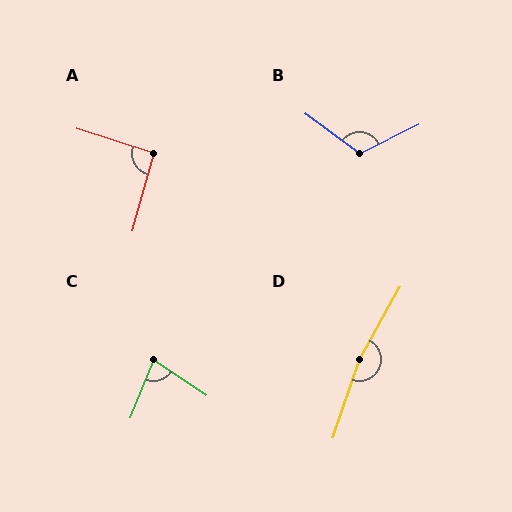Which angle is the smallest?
C, at approximately 78 degrees.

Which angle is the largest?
D, at approximately 169 degrees.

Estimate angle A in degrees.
Approximately 92 degrees.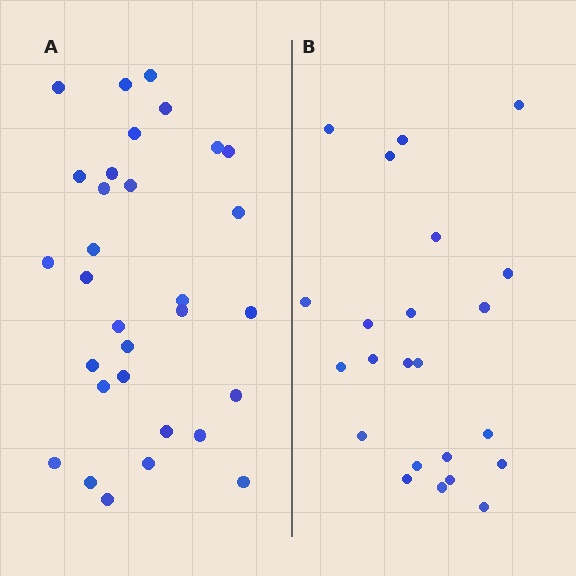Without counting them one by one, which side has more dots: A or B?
Region A (the left region) has more dots.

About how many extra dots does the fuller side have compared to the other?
Region A has roughly 8 or so more dots than region B.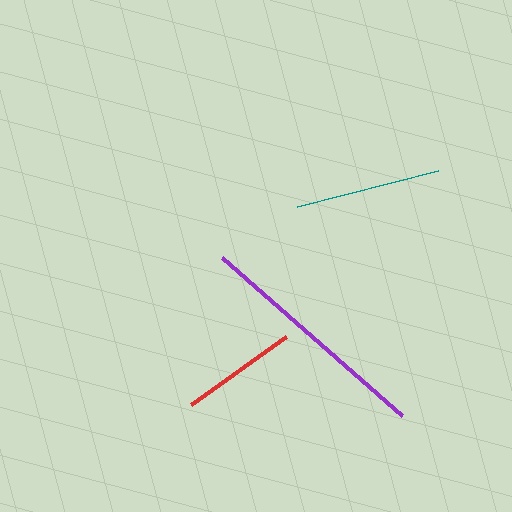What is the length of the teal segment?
The teal segment is approximately 146 pixels long.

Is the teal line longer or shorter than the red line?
The teal line is longer than the red line.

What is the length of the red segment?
The red segment is approximately 117 pixels long.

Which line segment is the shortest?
The red line is the shortest at approximately 117 pixels.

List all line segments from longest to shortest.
From longest to shortest: purple, teal, red.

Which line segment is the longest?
The purple line is the longest at approximately 240 pixels.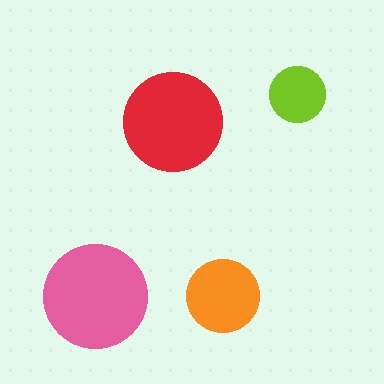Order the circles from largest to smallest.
the pink one, the red one, the orange one, the lime one.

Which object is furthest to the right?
The lime circle is rightmost.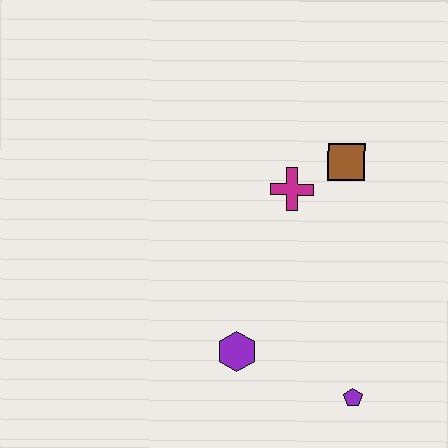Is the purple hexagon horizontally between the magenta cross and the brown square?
No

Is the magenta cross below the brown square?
Yes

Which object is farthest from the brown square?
The purple pentagon is farthest from the brown square.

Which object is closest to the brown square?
The magenta cross is closest to the brown square.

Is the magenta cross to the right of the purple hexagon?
Yes